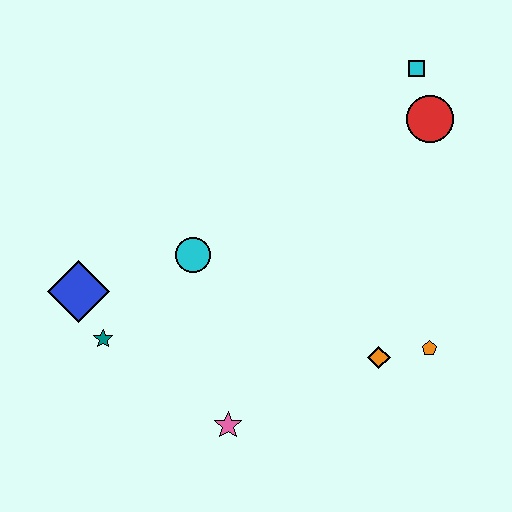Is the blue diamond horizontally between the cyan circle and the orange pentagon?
No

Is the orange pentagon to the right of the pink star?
Yes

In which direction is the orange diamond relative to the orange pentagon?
The orange diamond is to the left of the orange pentagon.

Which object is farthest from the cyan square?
The teal star is farthest from the cyan square.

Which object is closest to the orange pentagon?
The orange diamond is closest to the orange pentagon.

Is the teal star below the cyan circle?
Yes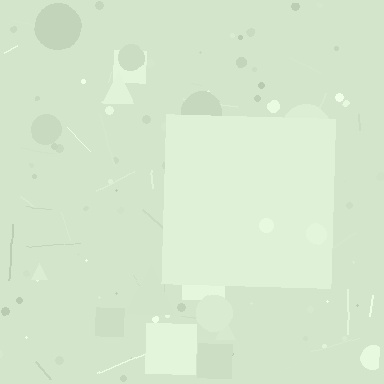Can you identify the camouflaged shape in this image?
The camouflaged shape is a square.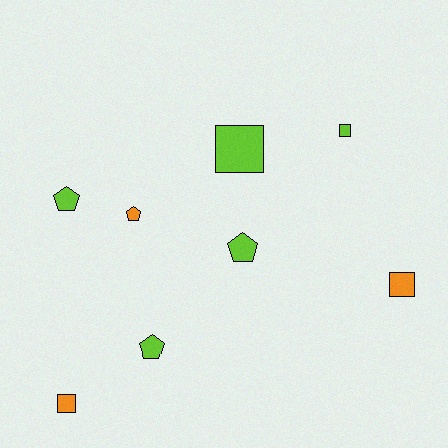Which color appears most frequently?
Lime, with 5 objects.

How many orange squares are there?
There are 2 orange squares.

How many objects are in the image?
There are 8 objects.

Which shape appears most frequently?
Square, with 4 objects.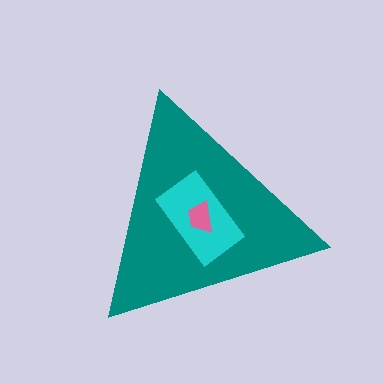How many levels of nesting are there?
3.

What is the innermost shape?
The pink trapezoid.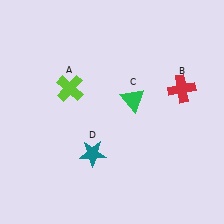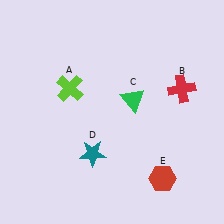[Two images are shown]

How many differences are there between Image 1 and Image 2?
There is 1 difference between the two images.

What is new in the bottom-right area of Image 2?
A red hexagon (E) was added in the bottom-right area of Image 2.